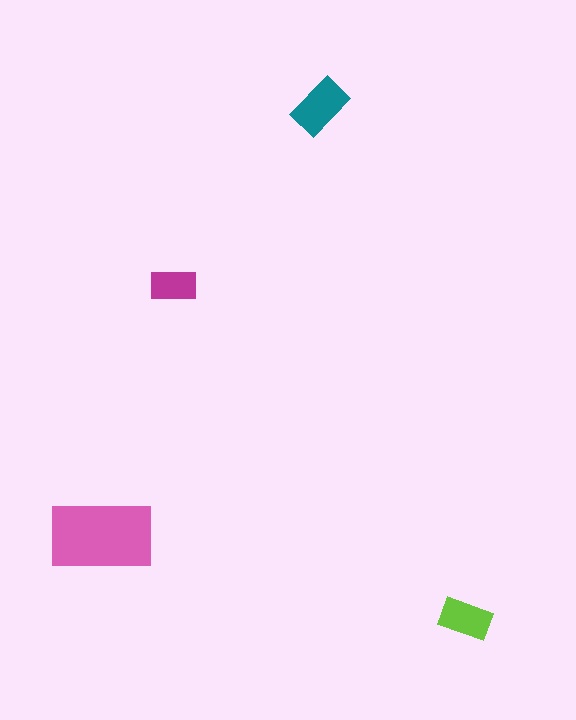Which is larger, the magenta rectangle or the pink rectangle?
The pink one.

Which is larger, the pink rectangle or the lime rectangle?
The pink one.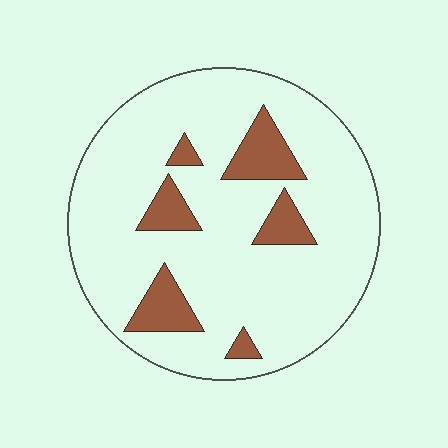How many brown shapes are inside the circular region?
6.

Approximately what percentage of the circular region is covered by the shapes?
Approximately 15%.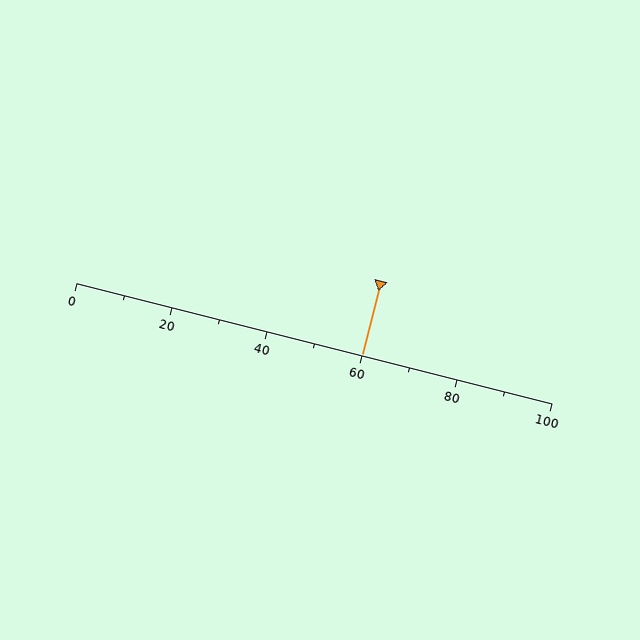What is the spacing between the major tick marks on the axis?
The major ticks are spaced 20 apart.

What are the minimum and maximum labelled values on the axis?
The axis runs from 0 to 100.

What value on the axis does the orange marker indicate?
The marker indicates approximately 60.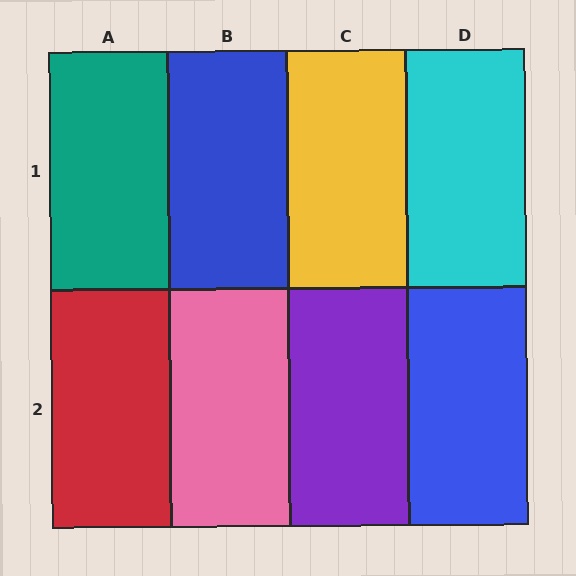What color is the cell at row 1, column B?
Blue.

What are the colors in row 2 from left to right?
Red, pink, purple, blue.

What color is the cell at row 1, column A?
Teal.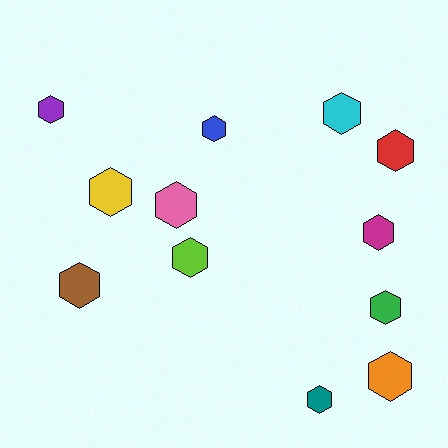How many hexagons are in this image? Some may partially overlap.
There are 12 hexagons.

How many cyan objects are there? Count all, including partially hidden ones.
There is 1 cyan object.